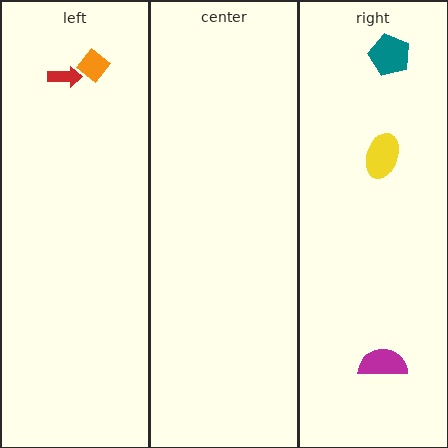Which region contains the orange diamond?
The left region.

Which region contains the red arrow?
The left region.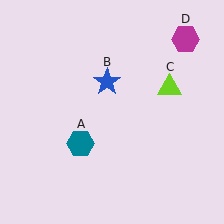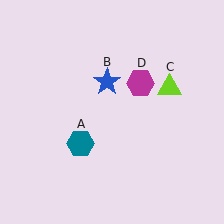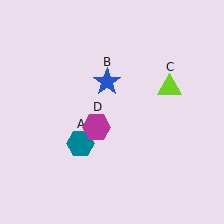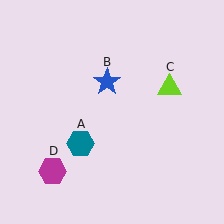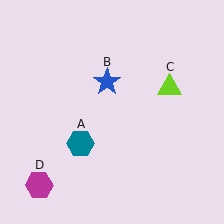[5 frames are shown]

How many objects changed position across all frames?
1 object changed position: magenta hexagon (object D).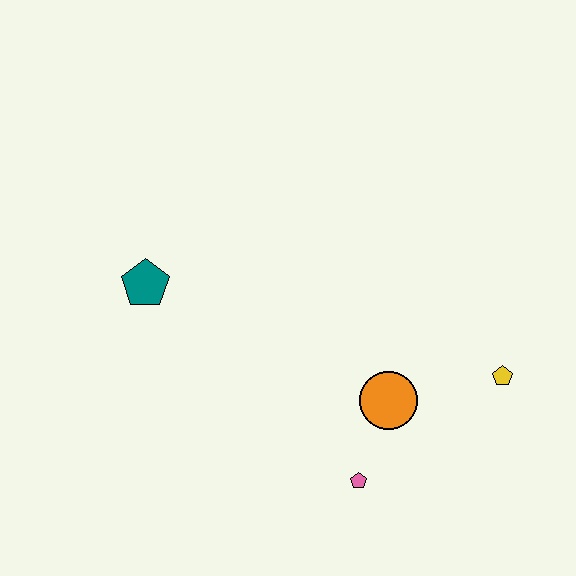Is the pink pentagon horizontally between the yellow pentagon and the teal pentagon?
Yes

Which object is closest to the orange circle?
The pink pentagon is closest to the orange circle.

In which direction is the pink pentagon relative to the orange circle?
The pink pentagon is below the orange circle.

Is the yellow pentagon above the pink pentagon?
Yes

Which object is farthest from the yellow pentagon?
The teal pentagon is farthest from the yellow pentagon.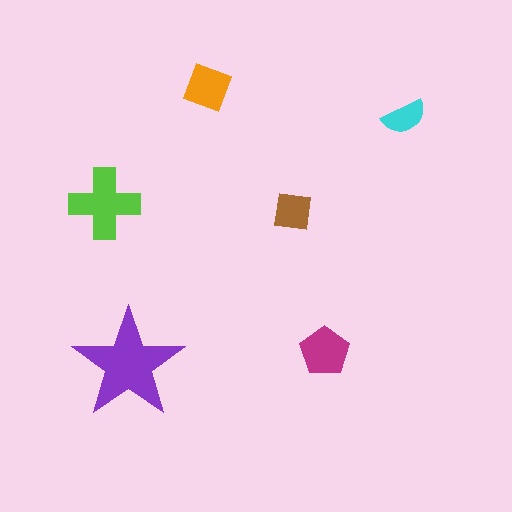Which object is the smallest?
The cyan semicircle.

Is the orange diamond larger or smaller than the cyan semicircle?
Larger.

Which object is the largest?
The purple star.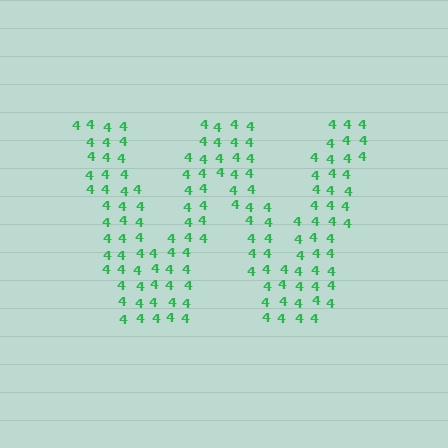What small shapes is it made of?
It is made of small digit 4's.